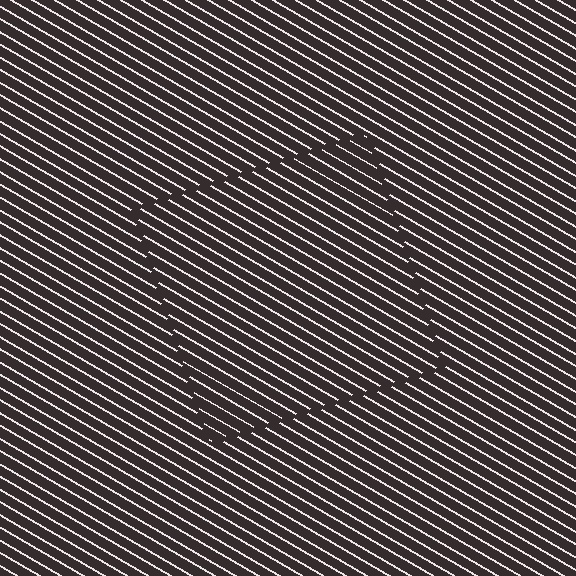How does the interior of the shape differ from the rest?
The interior of the shape contains the same grating, shifted by half a period — the contour is defined by the phase discontinuity where line-ends from the inner and outer gratings abut.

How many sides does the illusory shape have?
4 sides — the line-ends trace a square.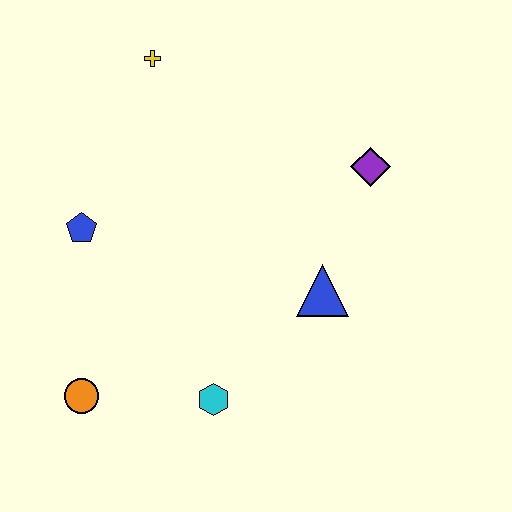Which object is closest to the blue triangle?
The purple diamond is closest to the blue triangle.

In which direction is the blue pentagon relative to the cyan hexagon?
The blue pentagon is above the cyan hexagon.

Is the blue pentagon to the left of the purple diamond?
Yes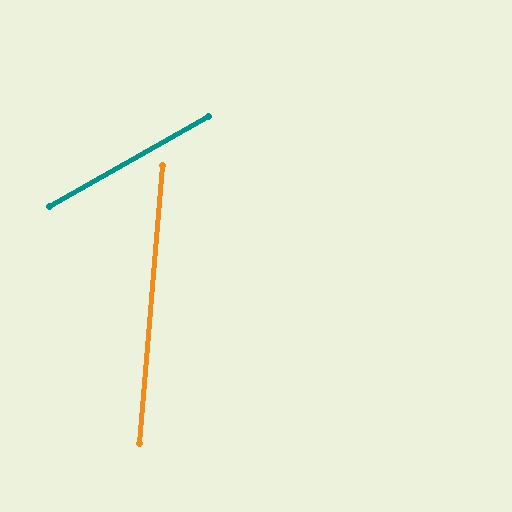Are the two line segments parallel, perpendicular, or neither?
Neither parallel nor perpendicular — they differ by about 56°.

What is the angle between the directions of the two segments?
Approximately 56 degrees.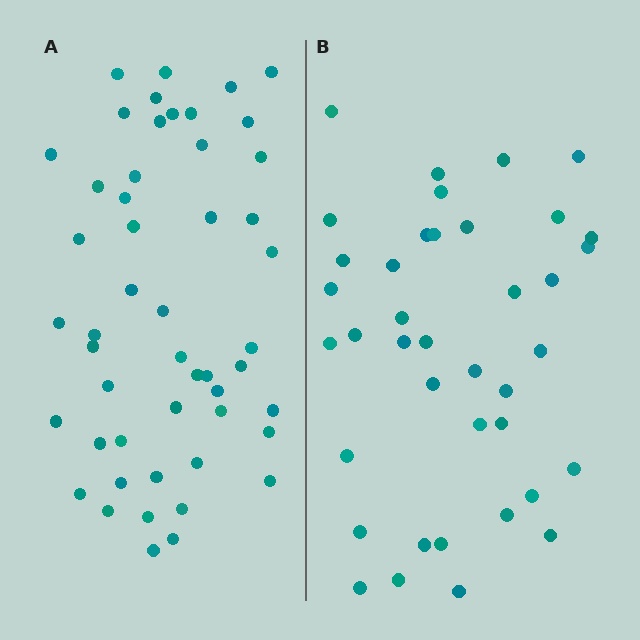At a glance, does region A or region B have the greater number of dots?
Region A (the left region) has more dots.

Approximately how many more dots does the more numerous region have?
Region A has roughly 12 or so more dots than region B.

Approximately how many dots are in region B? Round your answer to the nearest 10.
About 40 dots. (The exact count is 39, which rounds to 40.)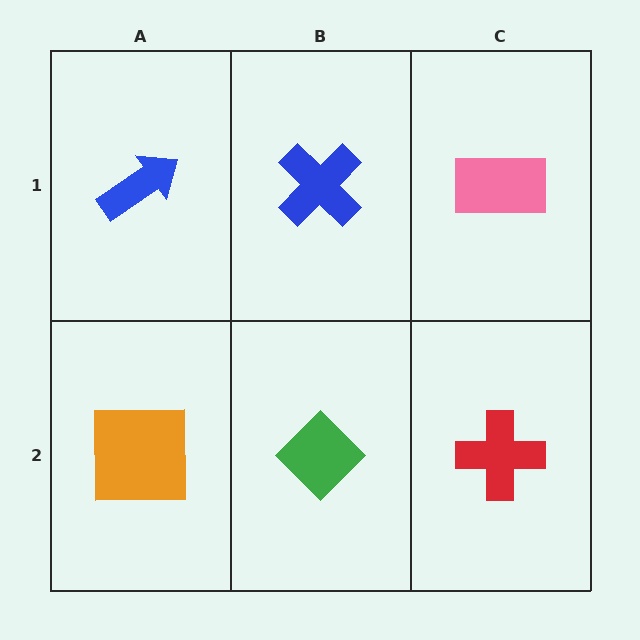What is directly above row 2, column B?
A blue cross.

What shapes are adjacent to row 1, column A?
An orange square (row 2, column A), a blue cross (row 1, column B).